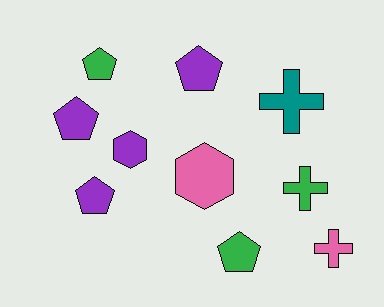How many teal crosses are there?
There is 1 teal cross.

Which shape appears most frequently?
Pentagon, with 5 objects.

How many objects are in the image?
There are 10 objects.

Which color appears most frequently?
Purple, with 4 objects.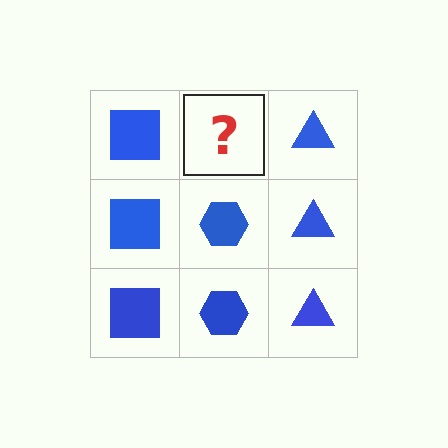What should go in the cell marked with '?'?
The missing cell should contain a blue hexagon.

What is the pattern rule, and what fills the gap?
The rule is that each column has a consistent shape. The gap should be filled with a blue hexagon.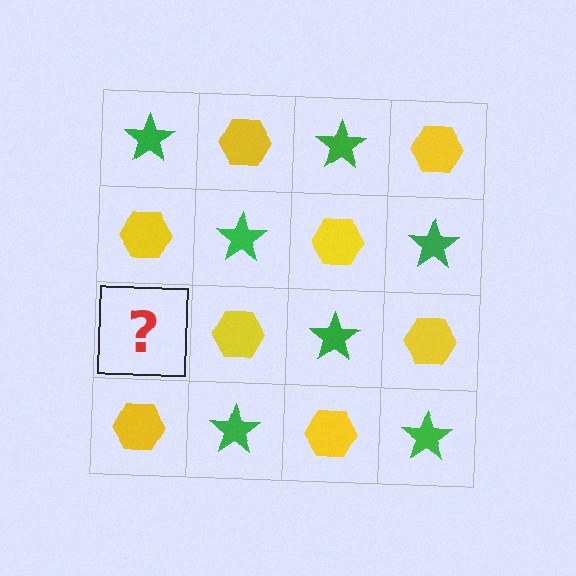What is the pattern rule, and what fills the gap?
The rule is that it alternates green star and yellow hexagon in a checkerboard pattern. The gap should be filled with a green star.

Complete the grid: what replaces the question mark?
The question mark should be replaced with a green star.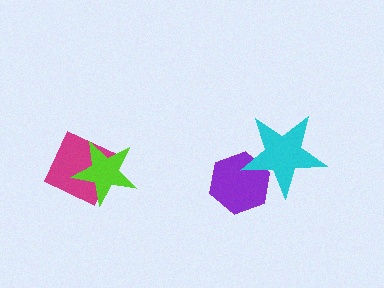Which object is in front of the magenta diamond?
The lime star is in front of the magenta diamond.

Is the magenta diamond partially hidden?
Yes, it is partially covered by another shape.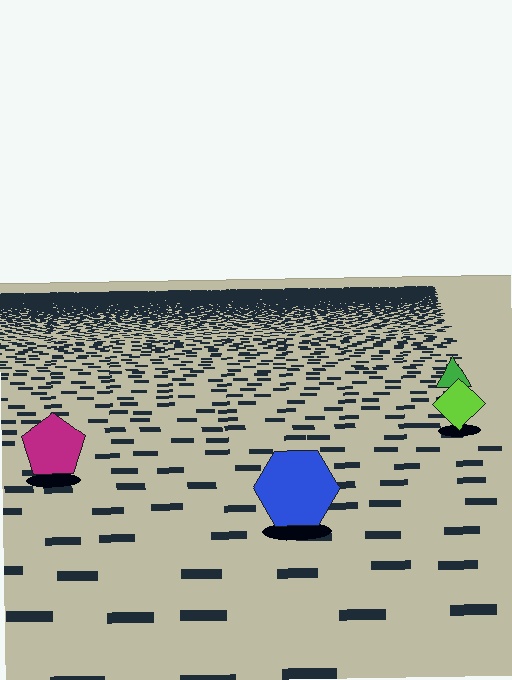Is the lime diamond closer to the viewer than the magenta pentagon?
No. The magenta pentagon is closer — you can tell from the texture gradient: the ground texture is coarser near it.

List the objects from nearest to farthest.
From nearest to farthest: the blue hexagon, the magenta pentagon, the lime diamond, the green triangle.